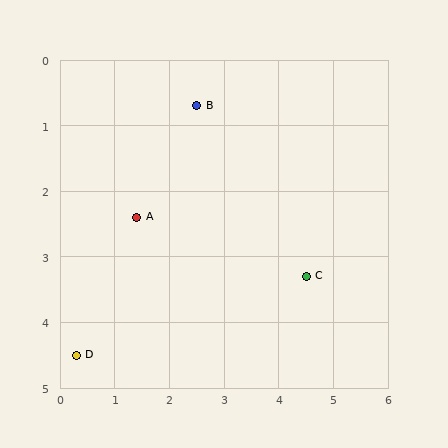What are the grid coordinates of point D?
Point D is at approximately (0.3, 4.5).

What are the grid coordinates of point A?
Point A is at approximately (1.4, 2.4).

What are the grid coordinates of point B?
Point B is at approximately (2.5, 0.7).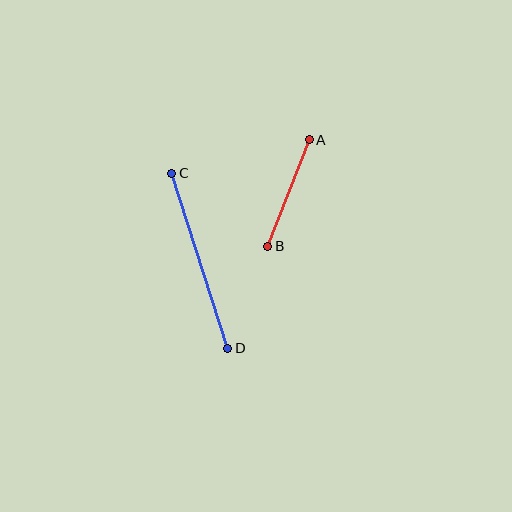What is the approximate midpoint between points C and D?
The midpoint is at approximately (200, 261) pixels.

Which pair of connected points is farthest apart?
Points C and D are farthest apart.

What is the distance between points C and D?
The distance is approximately 184 pixels.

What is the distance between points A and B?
The distance is approximately 114 pixels.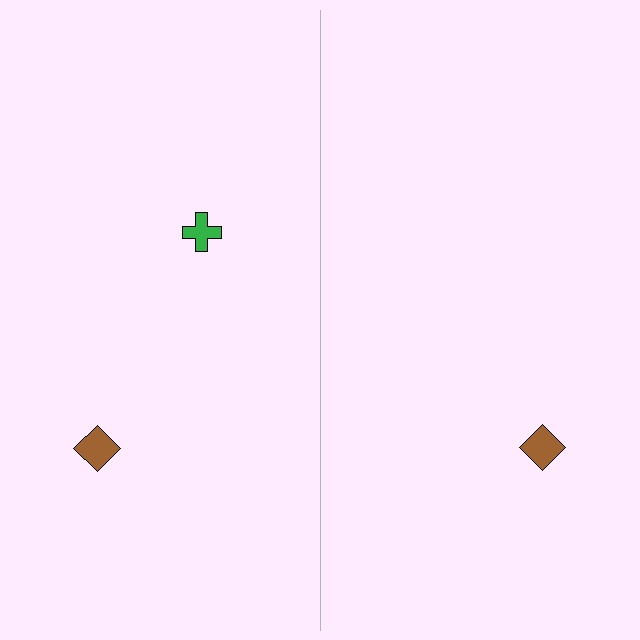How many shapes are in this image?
There are 3 shapes in this image.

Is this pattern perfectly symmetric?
No, the pattern is not perfectly symmetric. A green cross is missing from the right side.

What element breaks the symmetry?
A green cross is missing from the right side.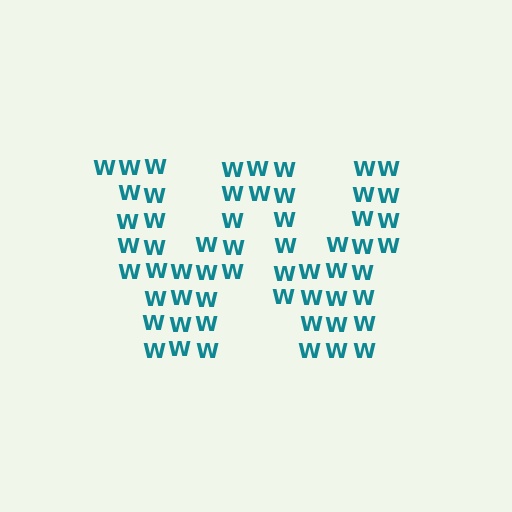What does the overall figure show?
The overall figure shows the letter W.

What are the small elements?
The small elements are letter W's.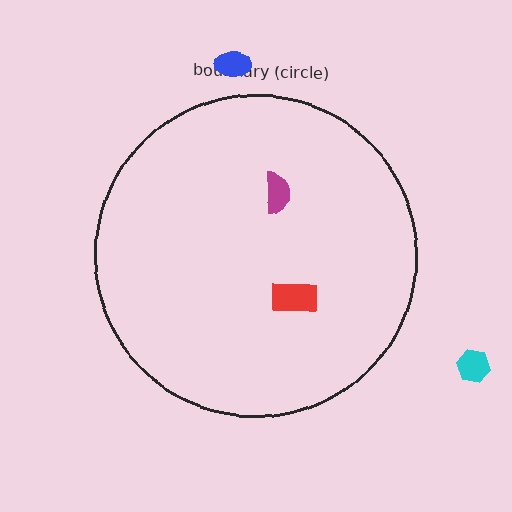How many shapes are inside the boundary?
2 inside, 2 outside.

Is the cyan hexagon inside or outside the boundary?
Outside.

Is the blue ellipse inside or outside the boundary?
Outside.